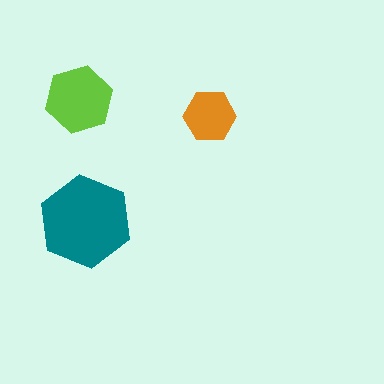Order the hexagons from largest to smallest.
the teal one, the lime one, the orange one.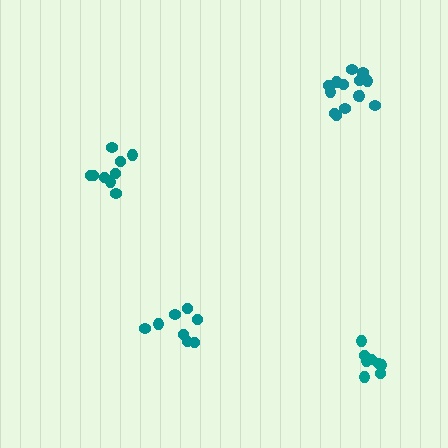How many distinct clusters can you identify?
There are 4 distinct clusters.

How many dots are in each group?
Group 1: 8 dots, Group 2: 9 dots, Group 3: 8 dots, Group 4: 14 dots (39 total).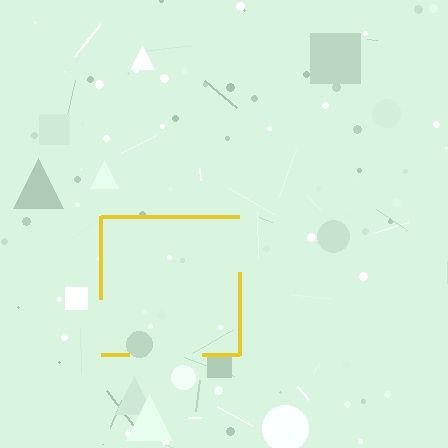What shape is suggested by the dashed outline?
The dashed outline suggests a square.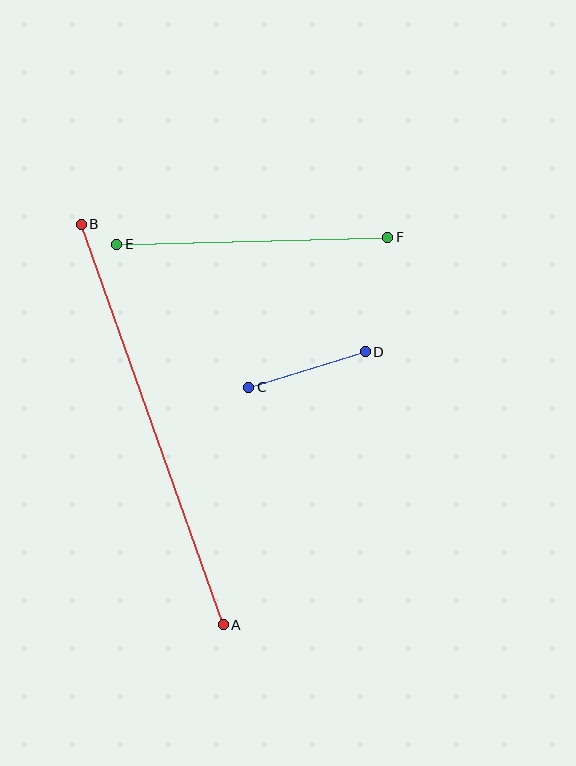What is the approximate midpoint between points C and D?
The midpoint is at approximately (307, 369) pixels.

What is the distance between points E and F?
The distance is approximately 271 pixels.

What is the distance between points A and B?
The distance is approximately 425 pixels.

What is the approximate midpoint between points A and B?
The midpoint is at approximately (152, 425) pixels.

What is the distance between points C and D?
The distance is approximately 122 pixels.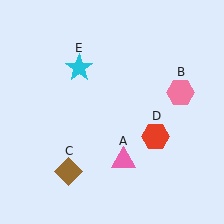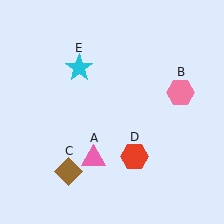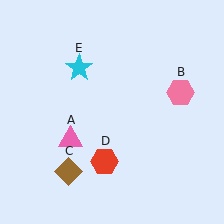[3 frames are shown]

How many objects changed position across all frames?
2 objects changed position: pink triangle (object A), red hexagon (object D).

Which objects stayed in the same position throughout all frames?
Pink hexagon (object B) and brown diamond (object C) and cyan star (object E) remained stationary.